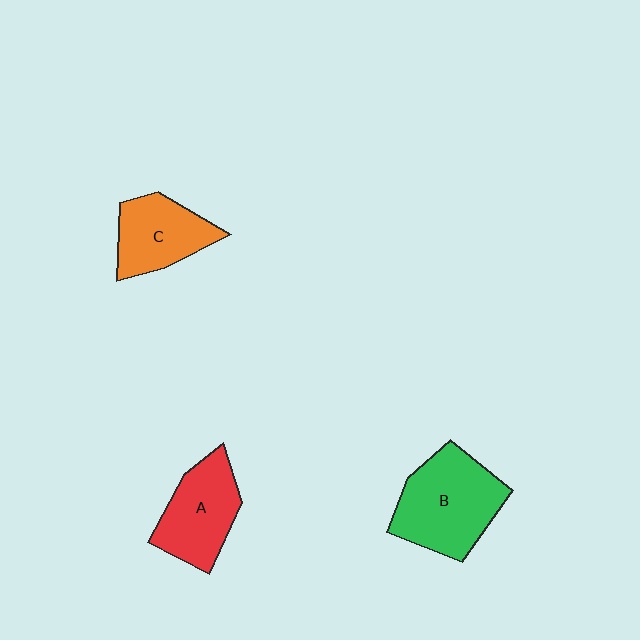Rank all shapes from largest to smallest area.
From largest to smallest: B (green), A (red), C (orange).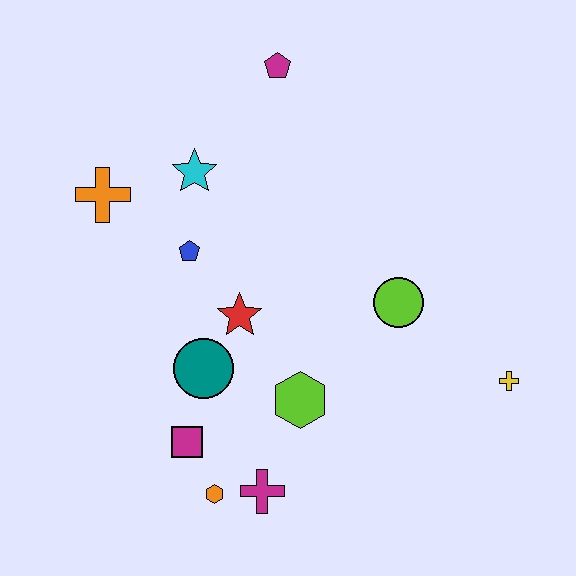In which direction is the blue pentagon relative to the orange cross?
The blue pentagon is to the right of the orange cross.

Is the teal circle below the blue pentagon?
Yes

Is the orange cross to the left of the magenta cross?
Yes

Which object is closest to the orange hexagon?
The magenta cross is closest to the orange hexagon.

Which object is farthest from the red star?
The yellow cross is farthest from the red star.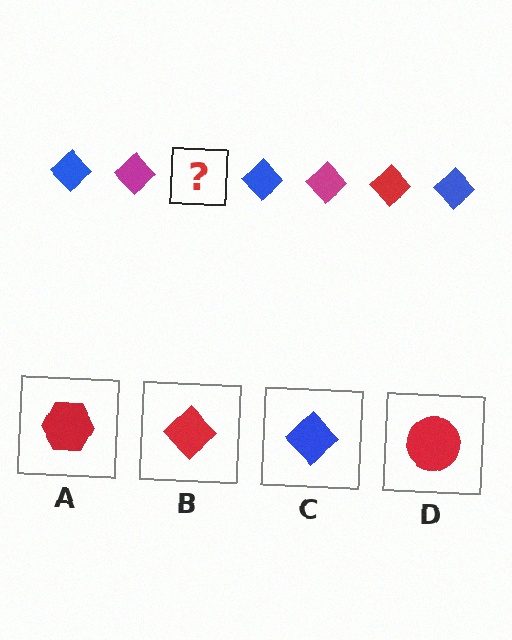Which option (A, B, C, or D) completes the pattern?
B.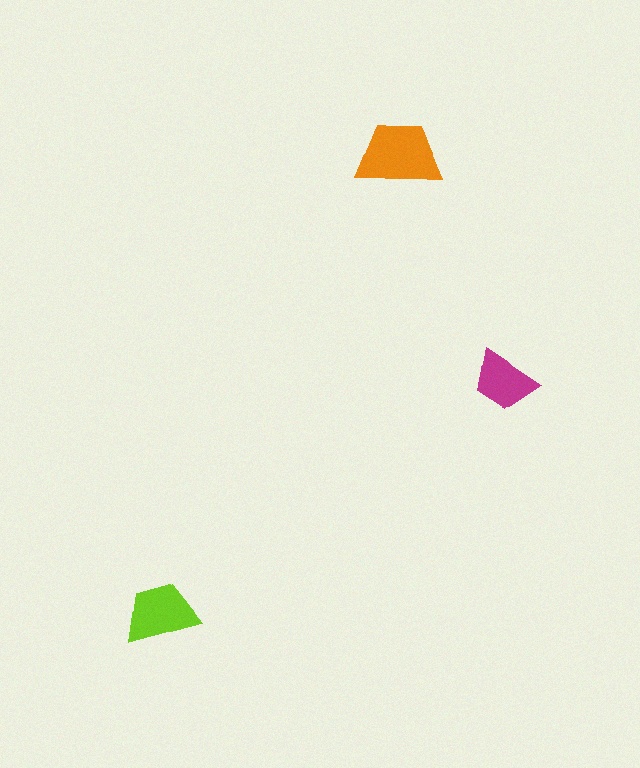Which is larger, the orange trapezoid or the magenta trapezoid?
The orange one.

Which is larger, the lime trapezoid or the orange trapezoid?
The orange one.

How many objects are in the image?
There are 3 objects in the image.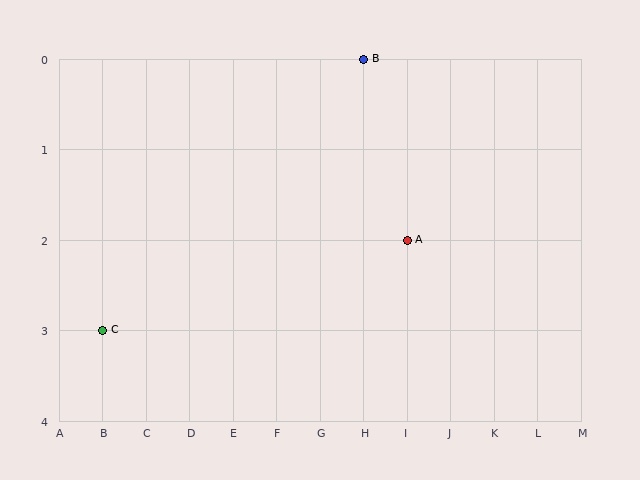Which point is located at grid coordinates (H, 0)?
Point B is at (H, 0).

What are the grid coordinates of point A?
Point A is at grid coordinates (I, 2).